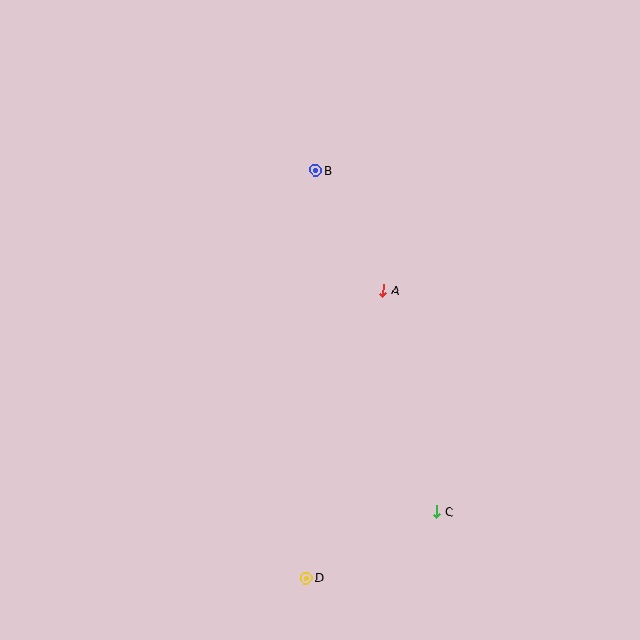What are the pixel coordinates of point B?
Point B is at (316, 170).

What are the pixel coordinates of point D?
Point D is at (306, 578).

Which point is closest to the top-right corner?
Point B is closest to the top-right corner.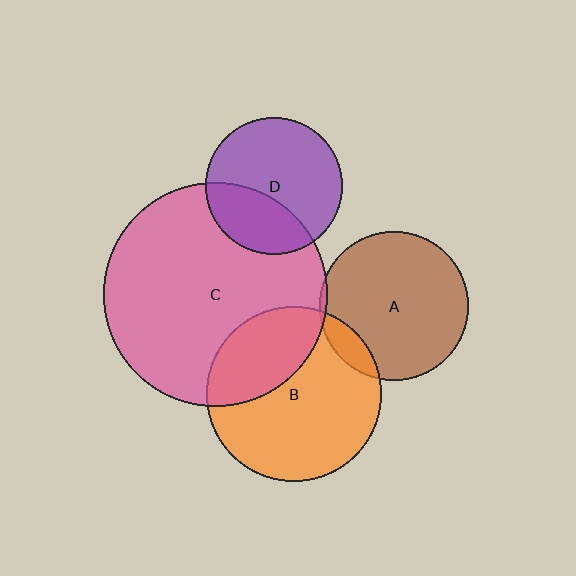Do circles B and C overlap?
Yes.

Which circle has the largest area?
Circle C (pink).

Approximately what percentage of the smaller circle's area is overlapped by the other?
Approximately 30%.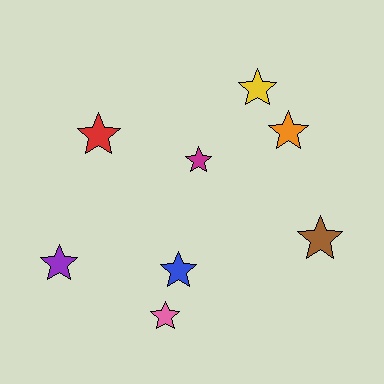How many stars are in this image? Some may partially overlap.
There are 8 stars.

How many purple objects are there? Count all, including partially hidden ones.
There is 1 purple object.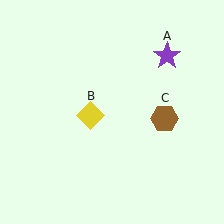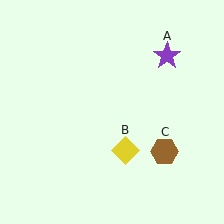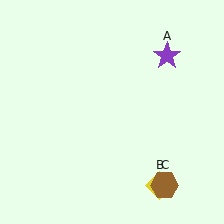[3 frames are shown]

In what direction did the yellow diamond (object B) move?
The yellow diamond (object B) moved down and to the right.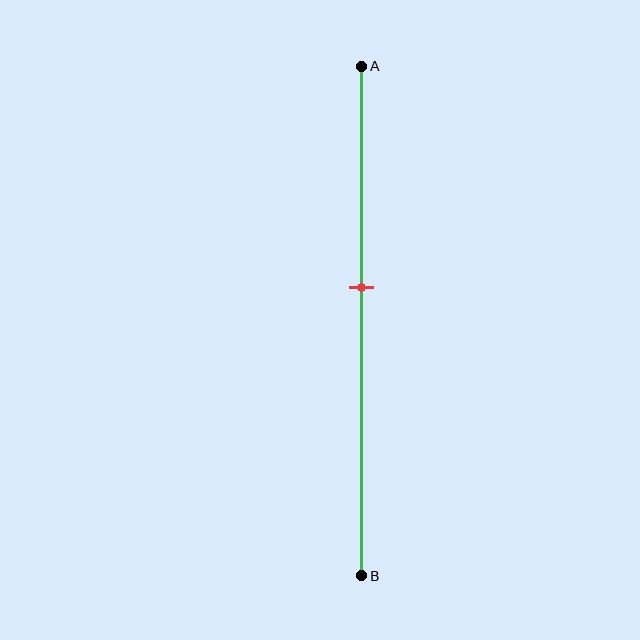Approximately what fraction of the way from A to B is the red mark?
The red mark is approximately 45% of the way from A to B.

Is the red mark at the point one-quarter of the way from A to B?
No, the mark is at about 45% from A, not at the 25% one-quarter point.